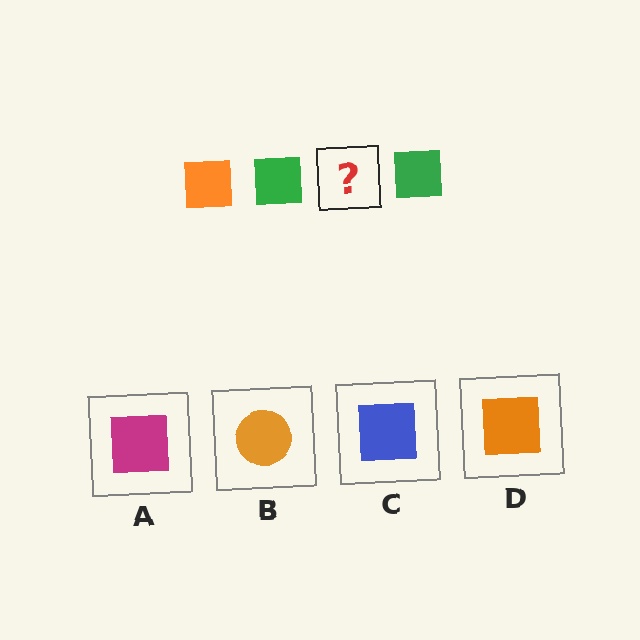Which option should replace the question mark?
Option D.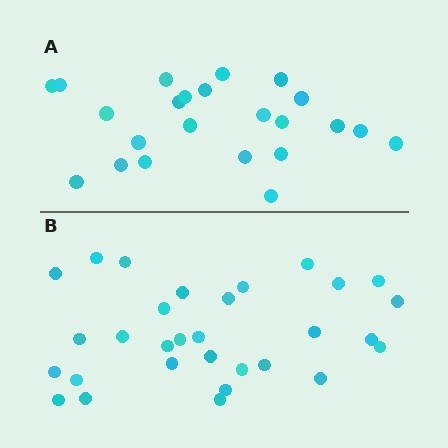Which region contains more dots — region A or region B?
Region B (the bottom region) has more dots.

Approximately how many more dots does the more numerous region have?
Region B has roughly 8 or so more dots than region A.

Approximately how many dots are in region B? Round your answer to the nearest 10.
About 30 dots.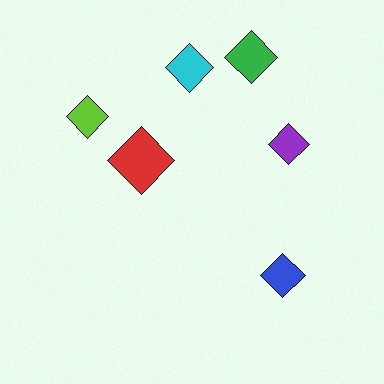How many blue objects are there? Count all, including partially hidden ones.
There is 1 blue object.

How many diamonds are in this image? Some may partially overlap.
There are 6 diamonds.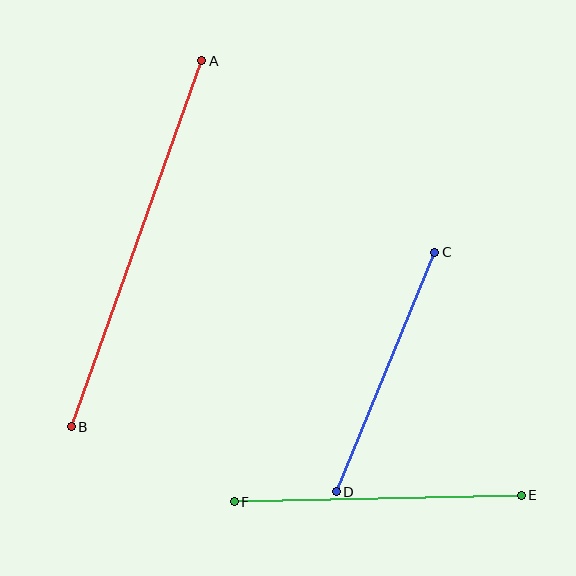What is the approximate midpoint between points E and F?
The midpoint is at approximately (378, 498) pixels.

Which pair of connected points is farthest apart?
Points A and B are farthest apart.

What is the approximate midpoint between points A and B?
The midpoint is at approximately (136, 244) pixels.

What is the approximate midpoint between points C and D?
The midpoint is at approximately (385, 372) pixels.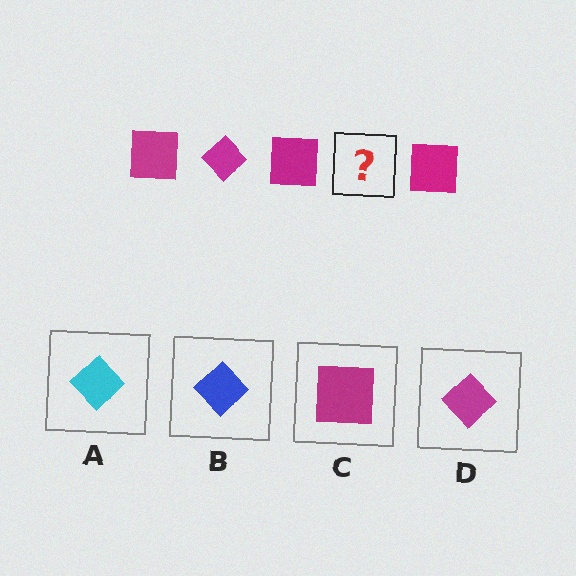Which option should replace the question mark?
Option D.